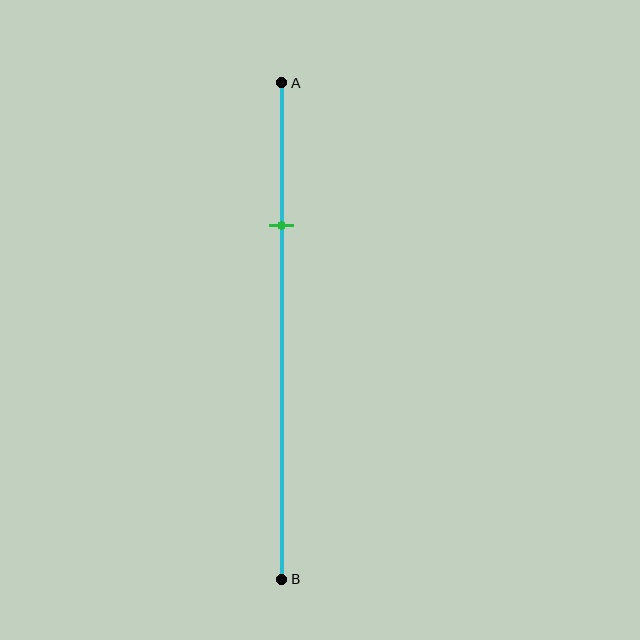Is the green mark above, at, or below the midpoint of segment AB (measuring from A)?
The green mark is above the midpoint of segment AB.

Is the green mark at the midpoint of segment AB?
No, the mark is at about 30% from A, not at the 50% midpoint.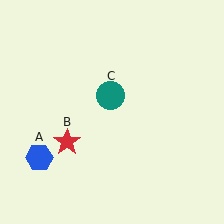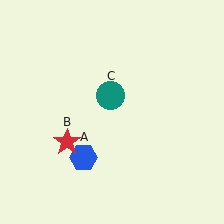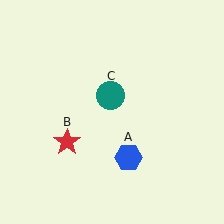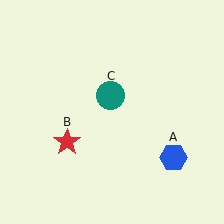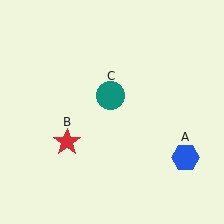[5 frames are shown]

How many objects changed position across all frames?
1 object changed position: blue hexagon (object A).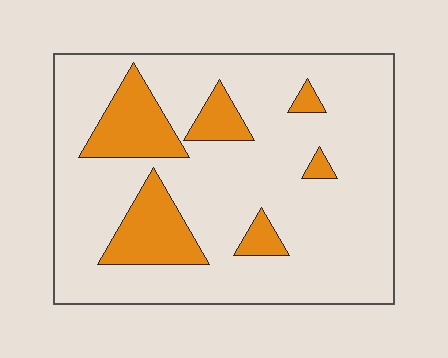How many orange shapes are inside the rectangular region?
6.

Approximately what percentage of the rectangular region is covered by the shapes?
Approximately 20%.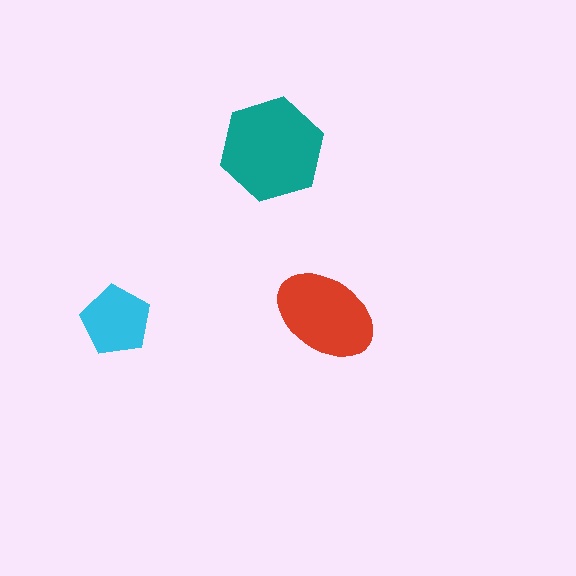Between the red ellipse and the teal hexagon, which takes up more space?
The teal hexagon.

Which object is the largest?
The teal hexagon.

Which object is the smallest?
The cyan pentagon.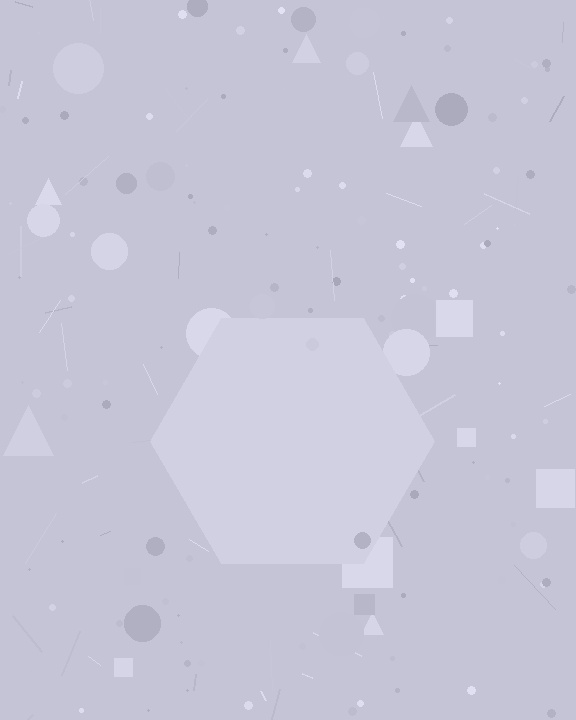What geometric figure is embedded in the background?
A hexagon is embedded in the background.